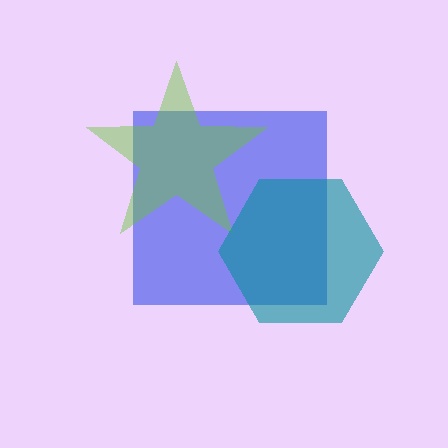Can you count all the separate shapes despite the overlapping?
Yes, there are 3 separate shapes.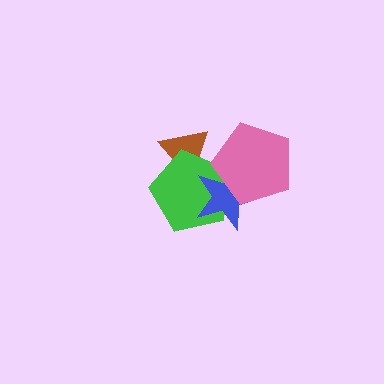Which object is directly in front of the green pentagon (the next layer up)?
The blue star is directly in front of the green pentagon.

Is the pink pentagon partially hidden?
No, no other shape covers it.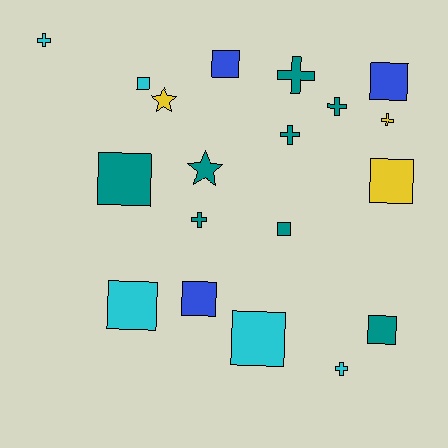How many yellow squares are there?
There is 1 yellow square.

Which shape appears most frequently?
Square, with 10 objects.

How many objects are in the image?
There are 19 objects.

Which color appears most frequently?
Teal, with 8 objects.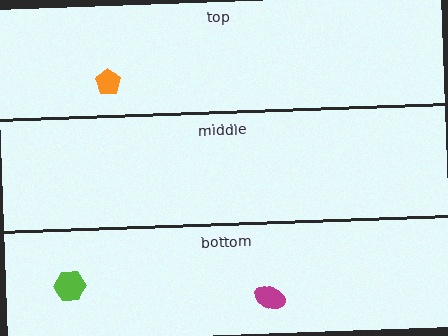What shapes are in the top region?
The orange pentagon.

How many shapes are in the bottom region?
2.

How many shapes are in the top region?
1.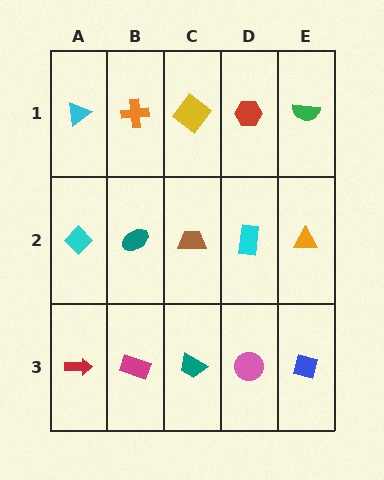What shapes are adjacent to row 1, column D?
A cyan rectangle (row 2, column D), a yellow diamond (row 1, column C), a green semicircle (row 1, column E).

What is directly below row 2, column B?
A magenta rectangle.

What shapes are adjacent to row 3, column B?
A teal ellipse (row 2, column B), a red arrow (row 3, column A), a teal trapezoid (row 3, column C).